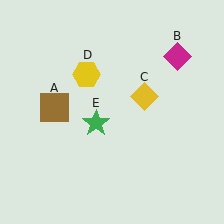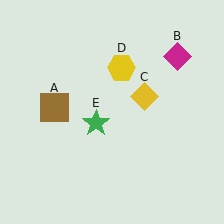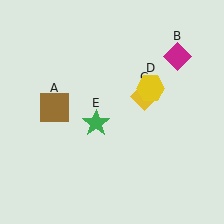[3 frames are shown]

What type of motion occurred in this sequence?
The yellow hexagon (object D) rotated clockwise around the center of the scene.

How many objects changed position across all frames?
1 object changed position: yellow hexagon (object D).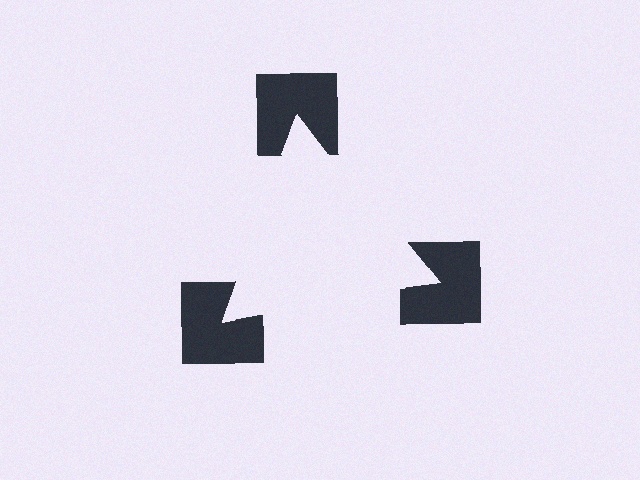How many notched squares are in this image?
There are 3 — one at each vertex of the illusory triangle.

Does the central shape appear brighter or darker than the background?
It typically appears slightly brighter than the background, even though no actual brightness change is drawn.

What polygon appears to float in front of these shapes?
An illusory triangle — its edges are inferred from the aligned wedge cuts in the notched squares, not physically drawn.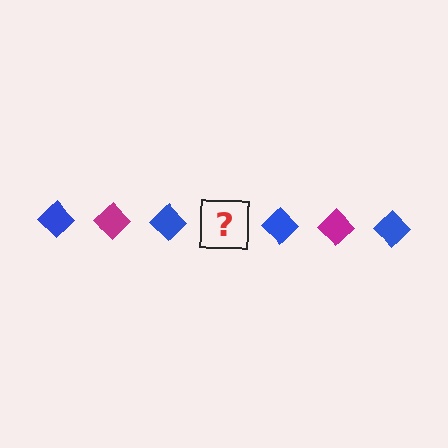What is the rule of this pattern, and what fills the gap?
The rule is that the pattern cycles through blue, magenta diamonds. The gap should be filled with a magenta diamond.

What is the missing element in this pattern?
The missing element is a magenta diamond.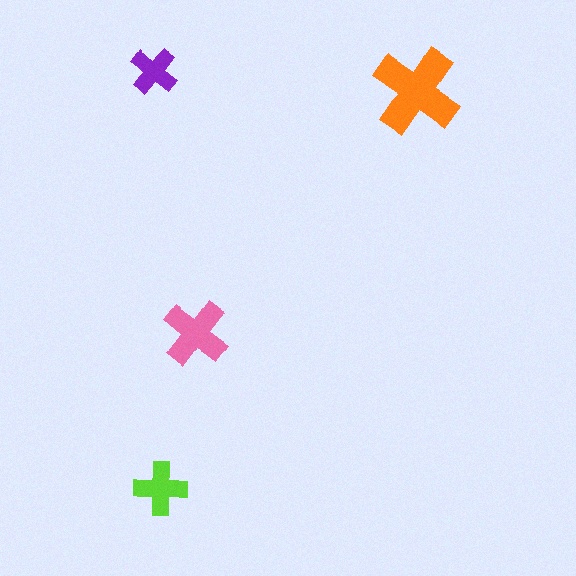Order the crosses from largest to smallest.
the orange one, the pink one, the lime one, the purple one.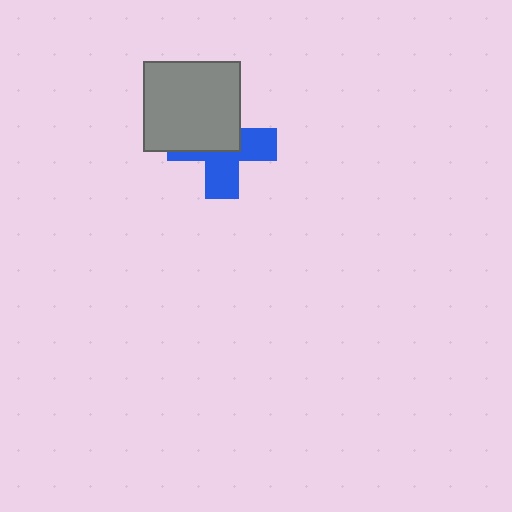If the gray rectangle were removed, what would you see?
You would see the complete blue cross.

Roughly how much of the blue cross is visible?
About half of it is visible (roughly 51%).